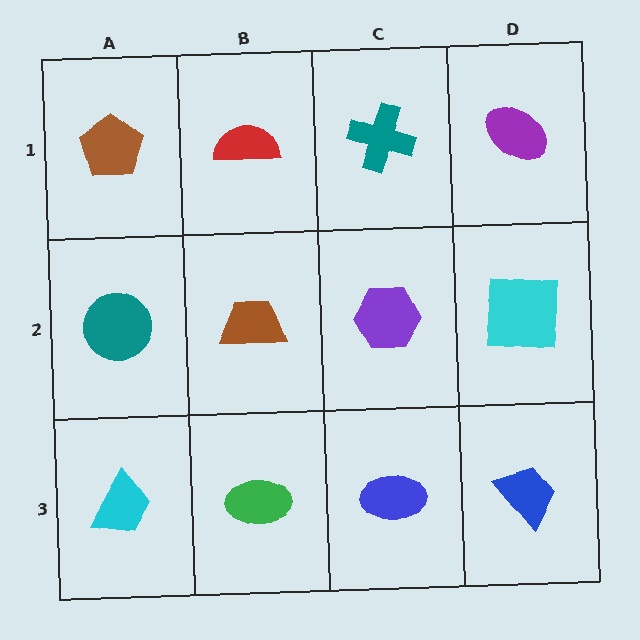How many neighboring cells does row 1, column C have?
3.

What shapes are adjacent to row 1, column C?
A purple hexagon (row 2, column C), a red semicircle (row 1, column B), a purple ellipse (row 1, column D).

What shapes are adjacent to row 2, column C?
A teal cross (row 1, column C), a blue ellipse (row 3, column C), a brown trapezoid (row 2, column B), a cyan square (row 2, column D).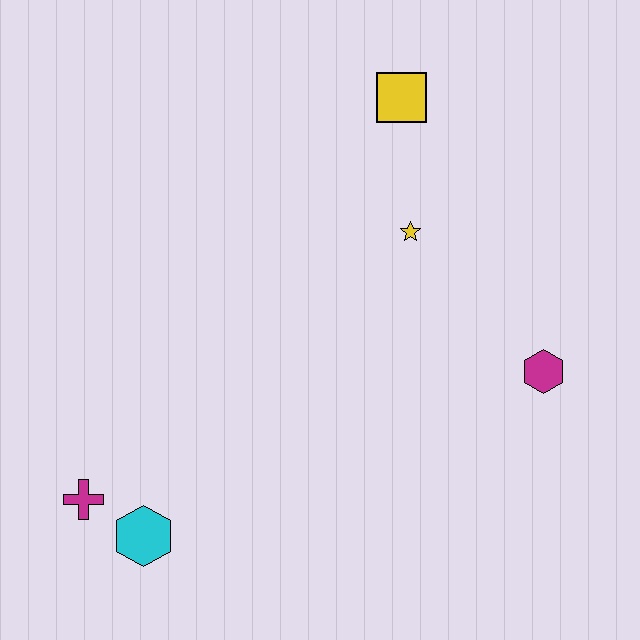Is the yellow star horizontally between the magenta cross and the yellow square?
No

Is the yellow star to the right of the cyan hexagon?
Yes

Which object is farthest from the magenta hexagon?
The magenta cross is farthest from the magenta hexagon.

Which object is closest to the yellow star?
The yellow square is closest to the yellow star.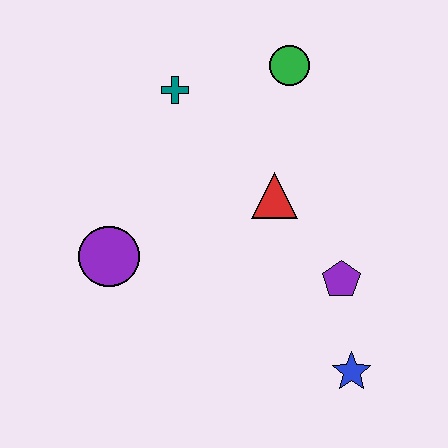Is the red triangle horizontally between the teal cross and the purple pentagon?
Yes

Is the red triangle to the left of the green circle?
Yes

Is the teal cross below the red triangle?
No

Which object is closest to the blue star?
The purple pentagon is closest to the blue star.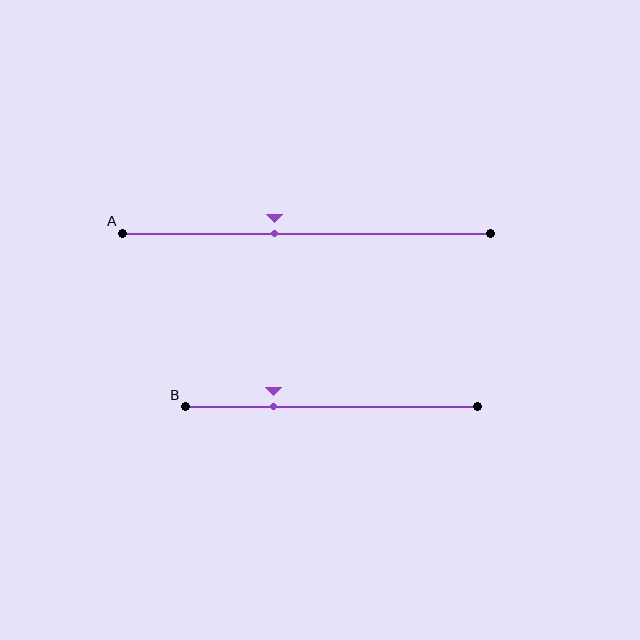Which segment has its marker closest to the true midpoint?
Segment A has its marker closest to the true midpoint.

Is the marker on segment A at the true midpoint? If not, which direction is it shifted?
No, the marker on segment A is shifted to the left by about 9% of the segment length.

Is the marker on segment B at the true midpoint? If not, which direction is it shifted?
No, the marker on segment B is shifted to the left by about 20% of the segment length.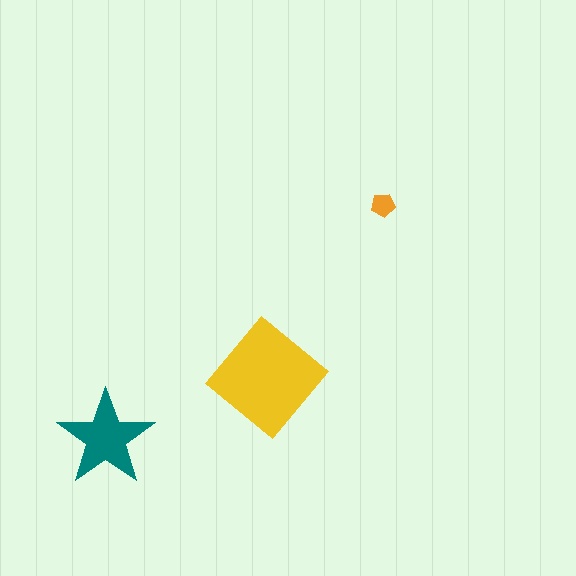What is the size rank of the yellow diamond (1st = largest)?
1st.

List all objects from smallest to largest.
The orange pentagon, the teal star, the yellow diamond.